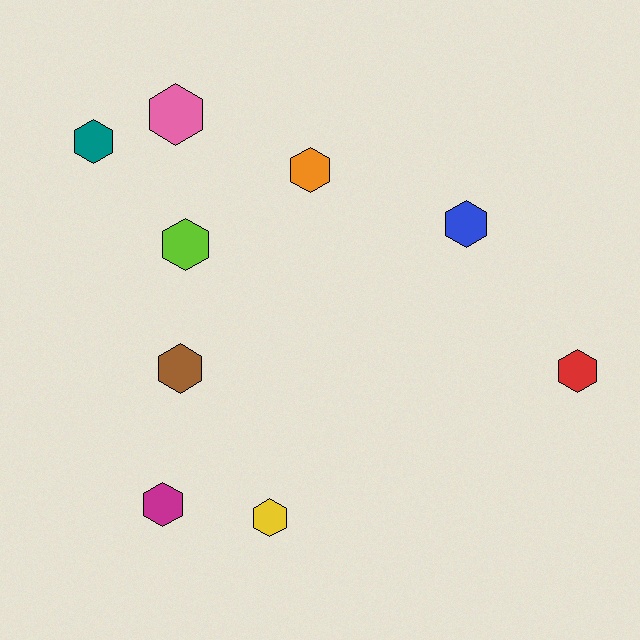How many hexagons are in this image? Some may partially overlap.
There are 9 hexagons.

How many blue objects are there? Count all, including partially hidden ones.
There is 1 blue object.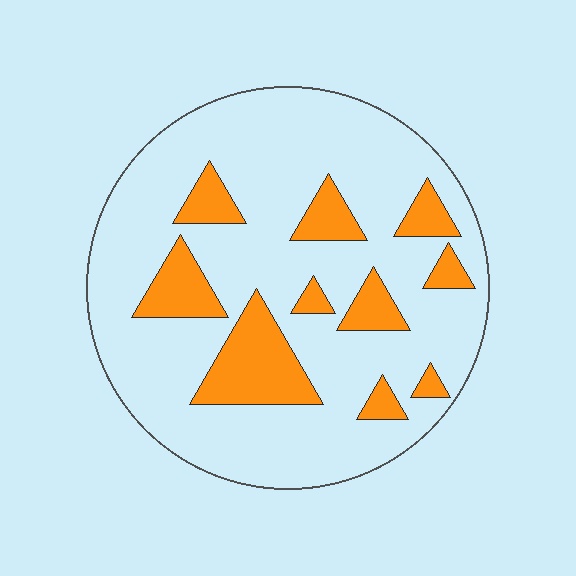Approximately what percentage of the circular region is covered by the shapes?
Approximately 20%.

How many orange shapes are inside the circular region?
10.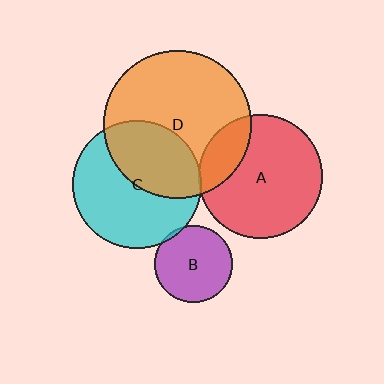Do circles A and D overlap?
Yes.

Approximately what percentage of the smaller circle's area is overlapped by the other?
Approximately 20%.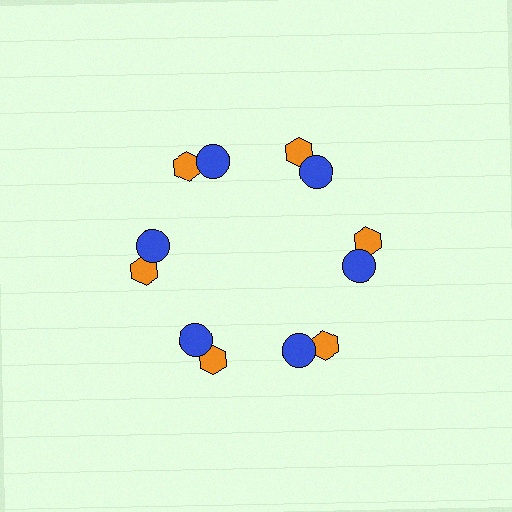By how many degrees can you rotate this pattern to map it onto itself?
The pattern maps onto itself every 60 degrees of rotation.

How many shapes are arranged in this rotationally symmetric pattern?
There are 12 shapes, arranged in 6 groups of 2.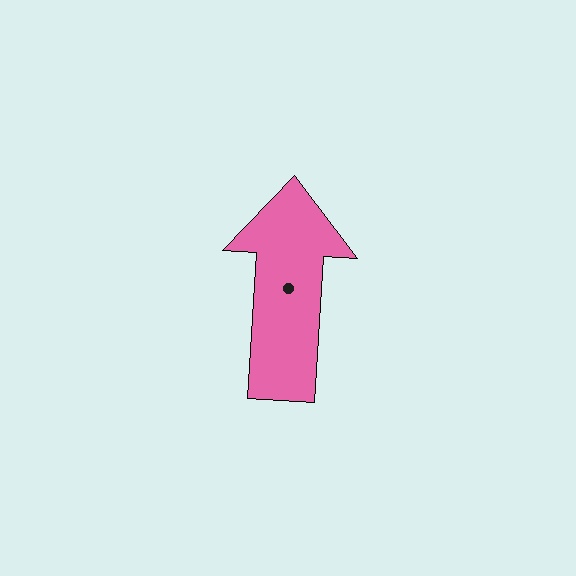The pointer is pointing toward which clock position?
Roughly 12 o'clock.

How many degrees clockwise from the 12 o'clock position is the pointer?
Approximately 3 degrees.